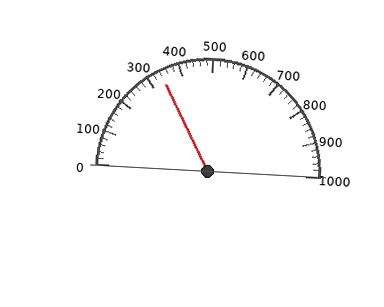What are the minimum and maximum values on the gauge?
The gauge ranges from 0 to 1000.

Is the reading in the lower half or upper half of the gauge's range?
The reading is in the lower half of the range (0 to 1000).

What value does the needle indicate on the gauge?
The needle indicates approximately 340.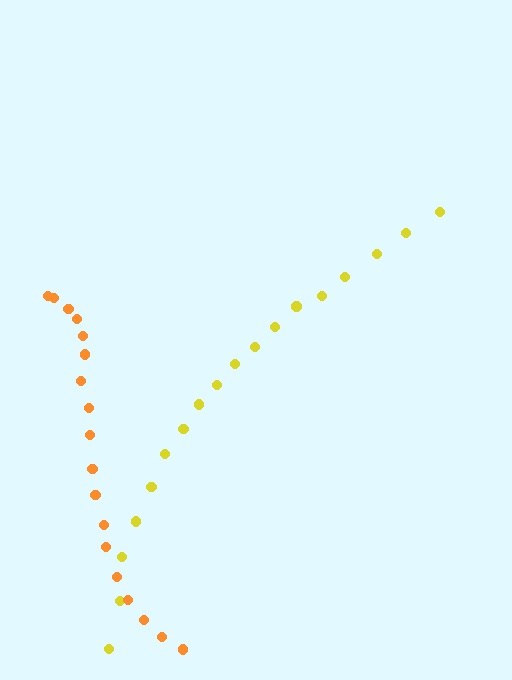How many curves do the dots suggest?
There are 2 distinct paths.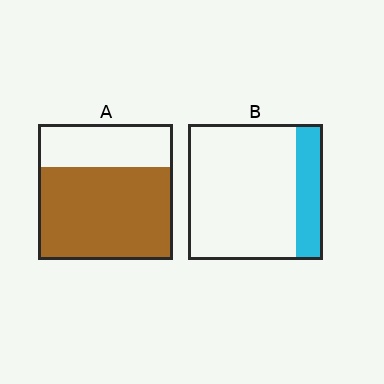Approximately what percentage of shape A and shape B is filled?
A is approximately 70% and B is approximately 20%.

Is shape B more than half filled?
No.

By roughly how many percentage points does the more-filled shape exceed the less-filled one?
By roughly 50 percentage points (A over B).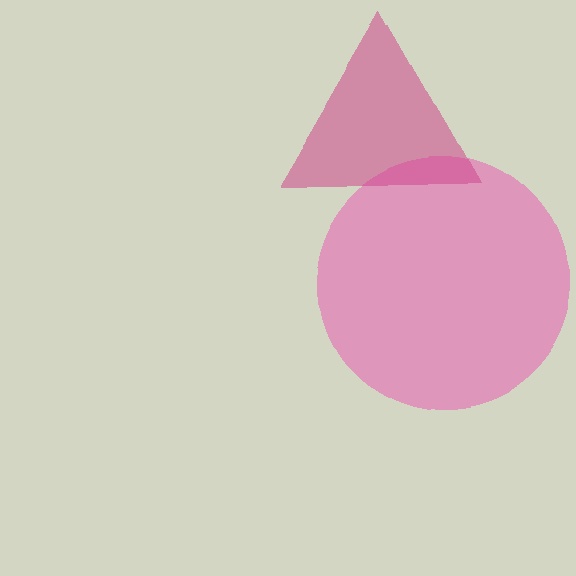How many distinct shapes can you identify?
There are 2 distinct shapes: a pink circle, a magenta triangle.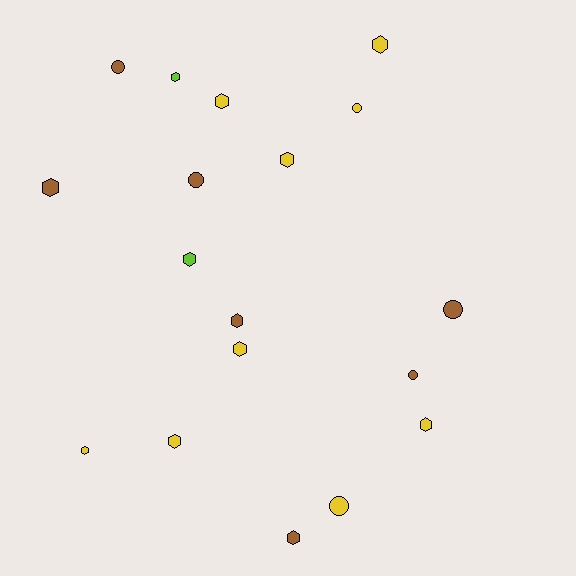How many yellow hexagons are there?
There are 7 yellow hexagons.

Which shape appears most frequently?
Hexagon, with 12 objects.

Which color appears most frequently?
Yellow, with 9 objects.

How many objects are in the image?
There are 18 objects.